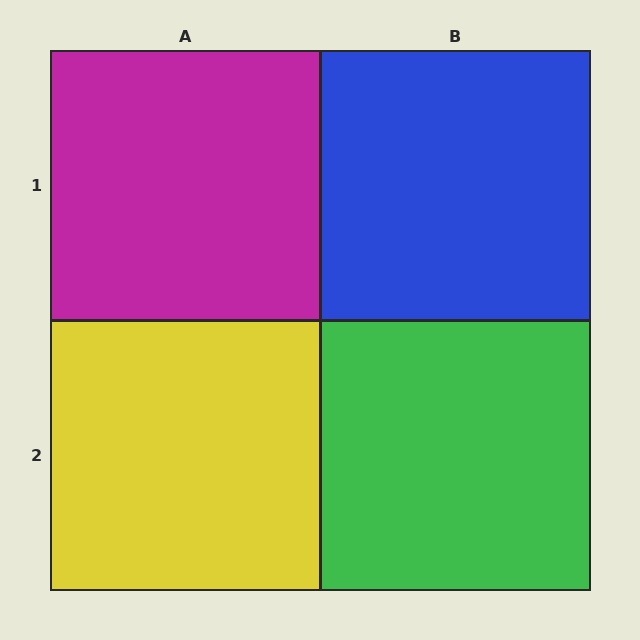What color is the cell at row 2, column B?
Green.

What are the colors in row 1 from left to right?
Magenta, blue.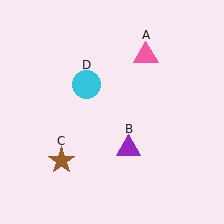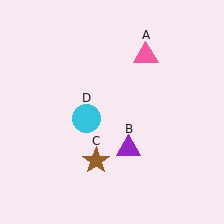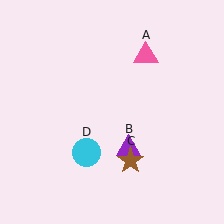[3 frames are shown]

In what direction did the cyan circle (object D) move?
The cyan circle (object D) moved down.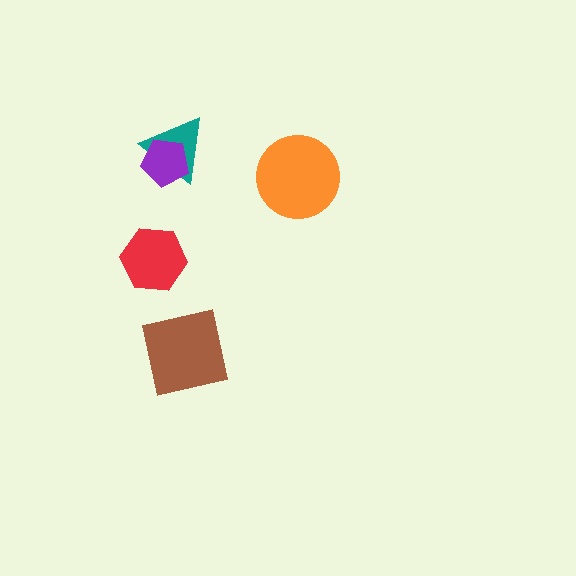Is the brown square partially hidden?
No, no other shape covers it.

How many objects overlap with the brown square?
0 objects overlap with the brown square.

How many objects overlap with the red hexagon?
0 objects overlap with the red hexagon.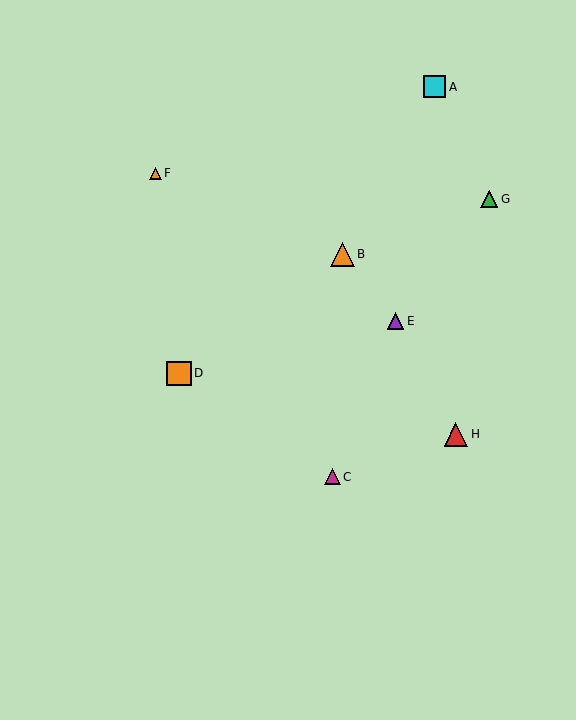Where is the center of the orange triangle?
The center of the orange triangle is at (342, 254).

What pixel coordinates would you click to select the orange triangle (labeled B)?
Click at (342, 254) to select the orange triangle B.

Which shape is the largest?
The orange square (labeled D) is the largest.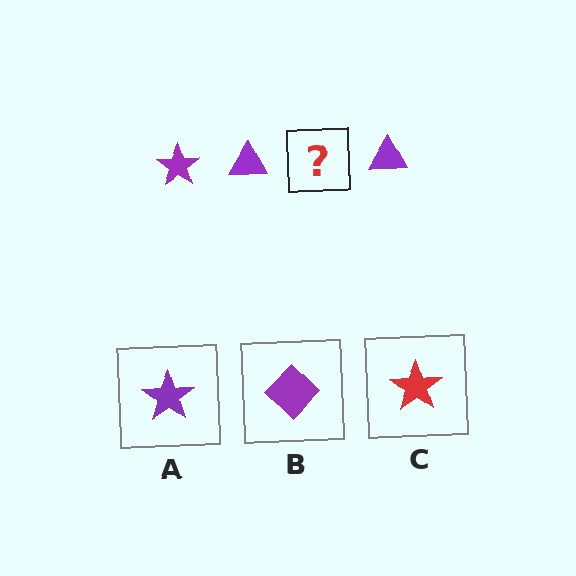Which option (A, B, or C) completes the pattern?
A.